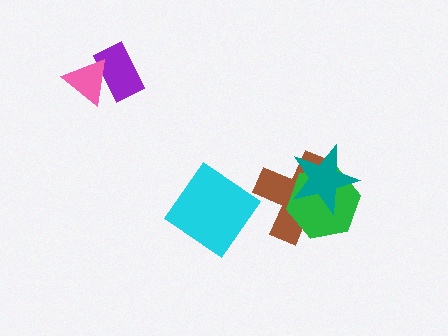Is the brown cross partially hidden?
Yes, it is partially covered by another shape.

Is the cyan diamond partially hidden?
No, no other shape covers it.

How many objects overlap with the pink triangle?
1 object overlaps with the pink triangle.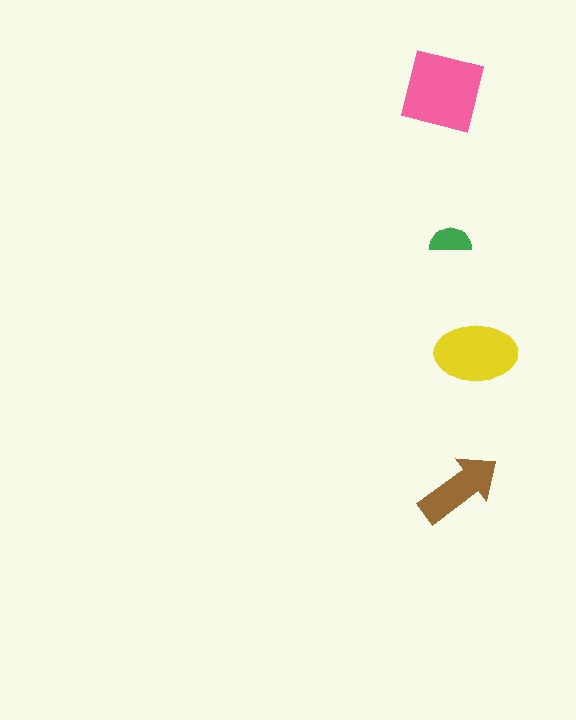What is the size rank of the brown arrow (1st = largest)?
3rd.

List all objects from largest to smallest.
The pink square, the yellow ellipse, the brown arrow, the green semicircle.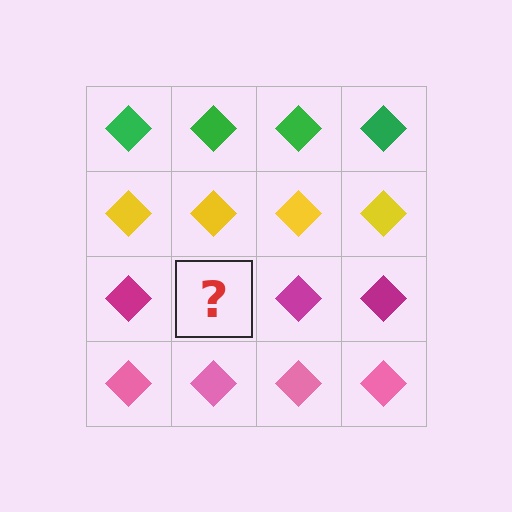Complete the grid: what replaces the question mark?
The question mark should be replaced with a magenta diamond.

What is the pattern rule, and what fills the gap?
The rule is that each row has a consistent color. The gap should be filled with a magenta diamond.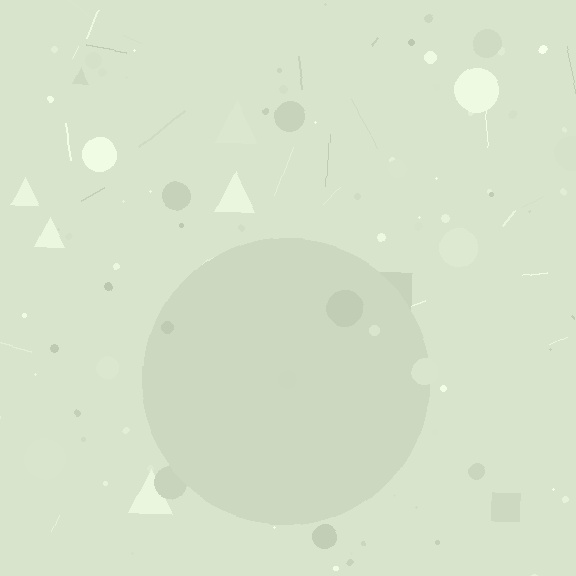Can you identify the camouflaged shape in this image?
The camouflaged shape is a circle.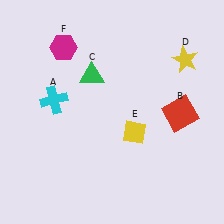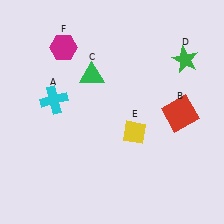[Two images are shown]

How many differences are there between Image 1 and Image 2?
There is 1 difference between the two images.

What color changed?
The star (D) changed from yellow in Image 1 to green in Image 2.